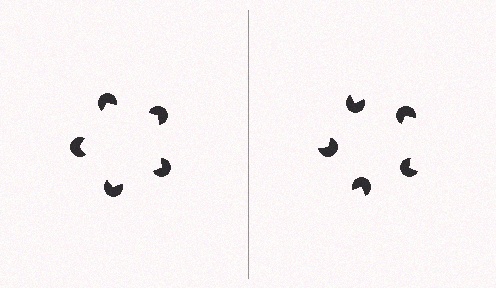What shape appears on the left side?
An illusory pentagon.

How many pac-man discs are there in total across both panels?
10 — 5 on each side.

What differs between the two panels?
The pac-man discs are positioned identically on both sides; only the wedge orientations differ. On the left they align to a pentagon; on the right they are misaligned.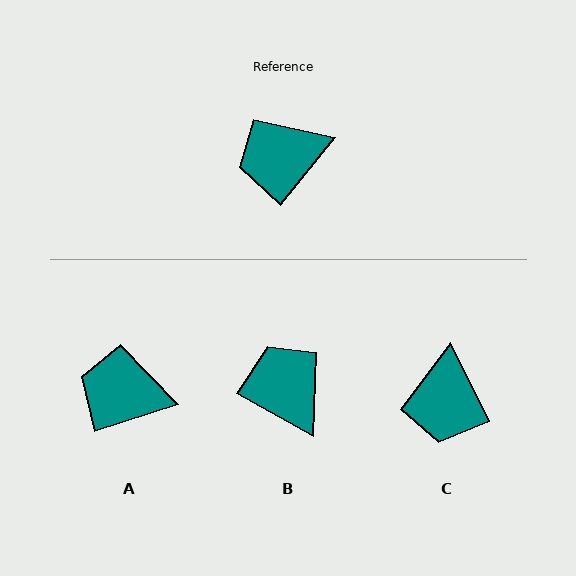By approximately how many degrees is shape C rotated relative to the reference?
Approximately 65 degrees counter-clockwise.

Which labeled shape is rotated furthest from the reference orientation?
B, about 80 degrees away.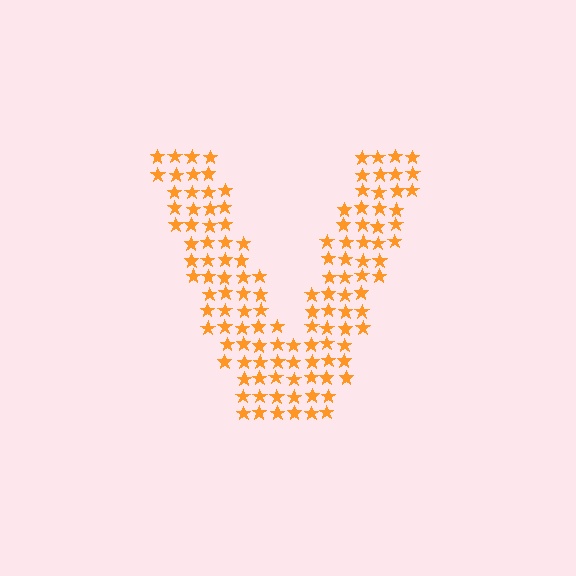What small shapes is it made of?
It is made of small stars.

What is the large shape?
The large shape is the letter V.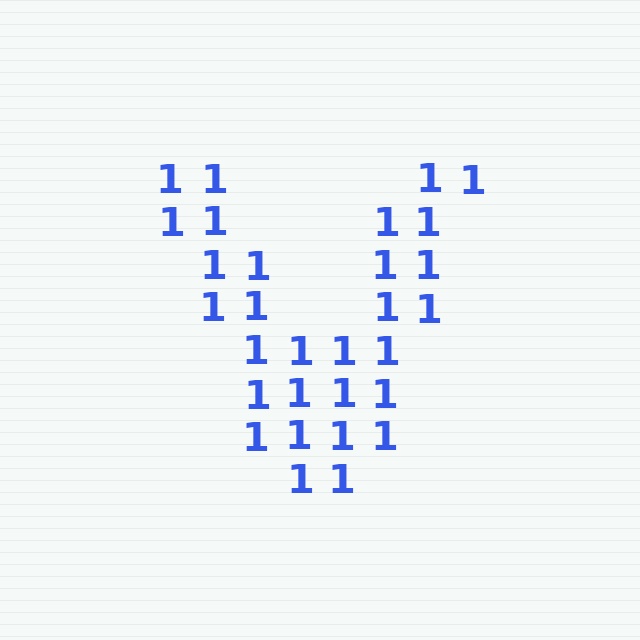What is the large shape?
The large shape is the letter V.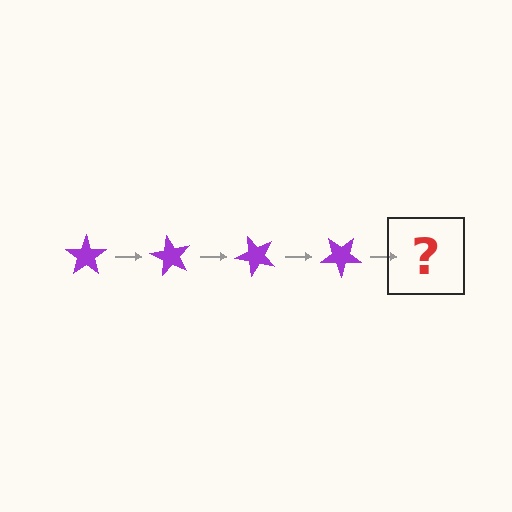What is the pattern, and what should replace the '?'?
The pattern is that the star rotates 60 degrees each step. The '?' should be a purple star rotated 240 degrees.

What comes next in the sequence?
The next element should be a purple star rotated 240 degrees.